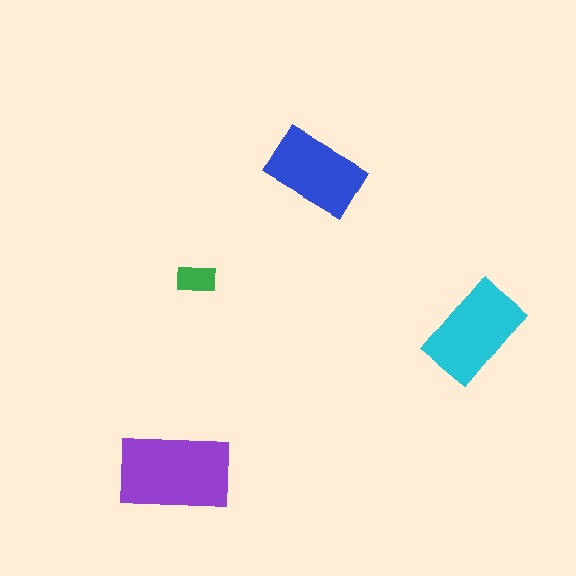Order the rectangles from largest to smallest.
the purple one, the cyan one, the blue one, the green one.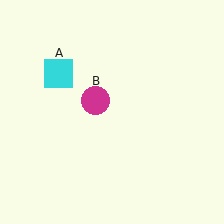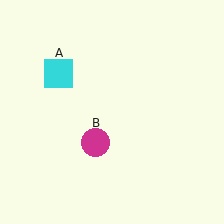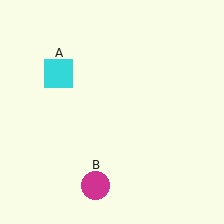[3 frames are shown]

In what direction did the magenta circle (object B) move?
The magenta circle (object B) moved down.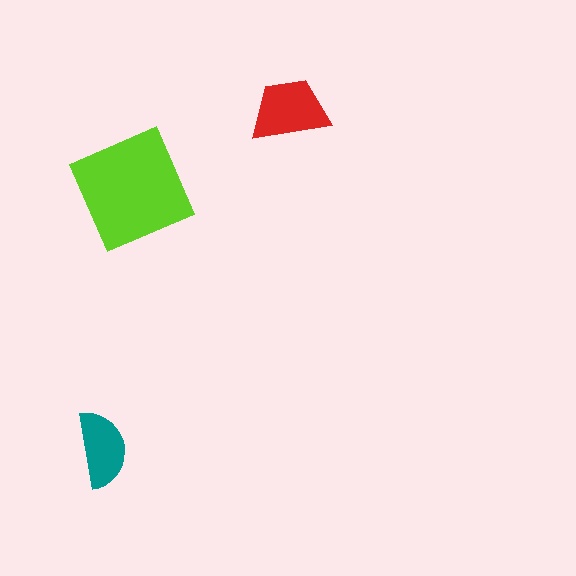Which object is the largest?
The lime square.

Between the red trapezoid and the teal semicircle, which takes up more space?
The red trapezoid.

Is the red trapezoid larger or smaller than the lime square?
Smaller.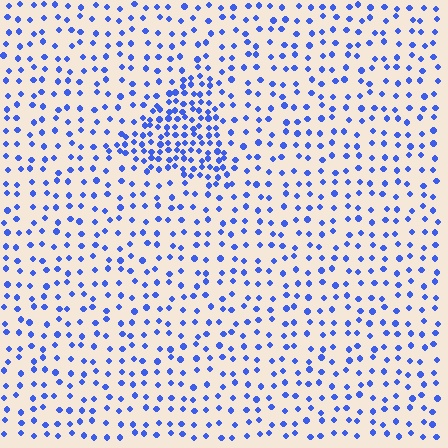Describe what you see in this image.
The image contains small blue elements arranged at two different densities. A triangle-shaped region is visible where the elements are more densely packed than the surrounding area.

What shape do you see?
I see a triangle.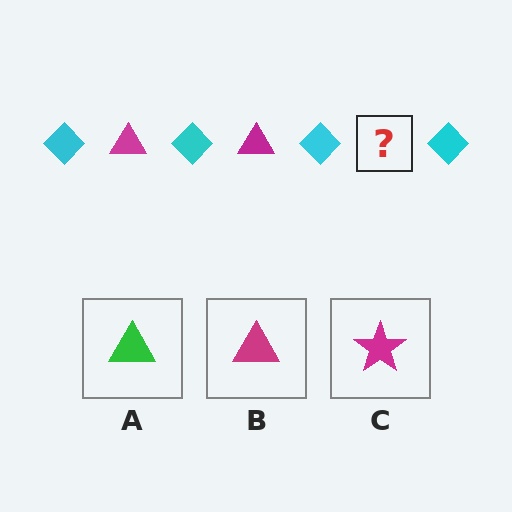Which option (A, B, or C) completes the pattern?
B.